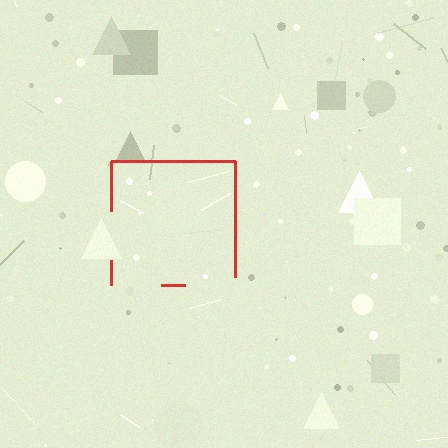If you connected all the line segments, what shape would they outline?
They would outline a square.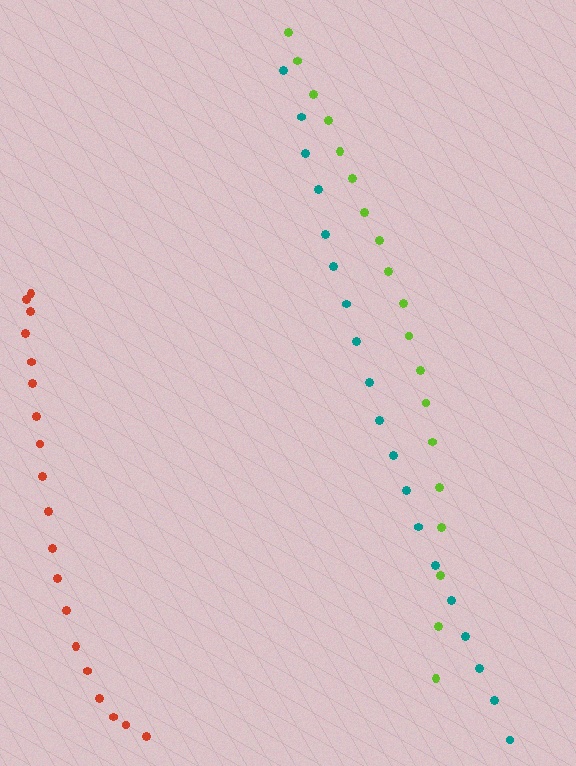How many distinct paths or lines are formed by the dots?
There are 3 distinct paths.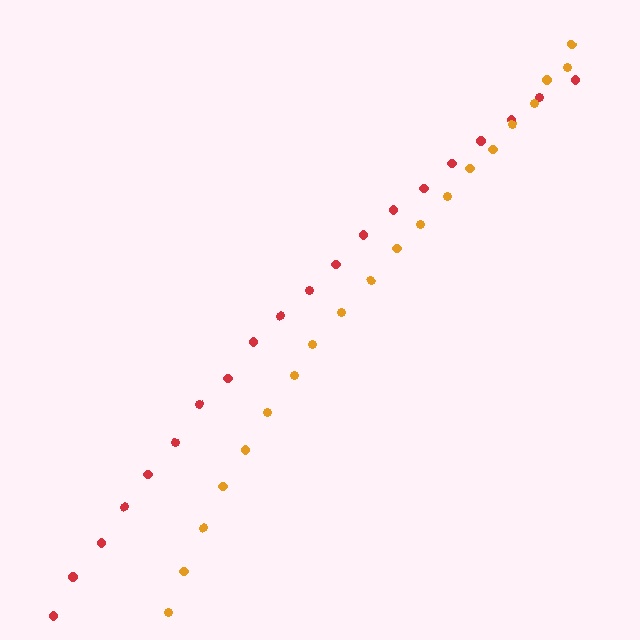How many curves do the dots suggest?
There are 2 distinct paths.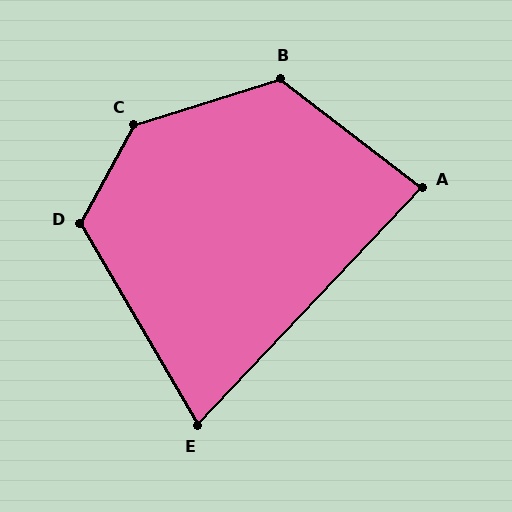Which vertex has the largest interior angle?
C, at approximately 136 degrees.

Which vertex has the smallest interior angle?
E, at approximately 74 degrees.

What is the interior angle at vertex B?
Approximately 125 degrees (obtuse).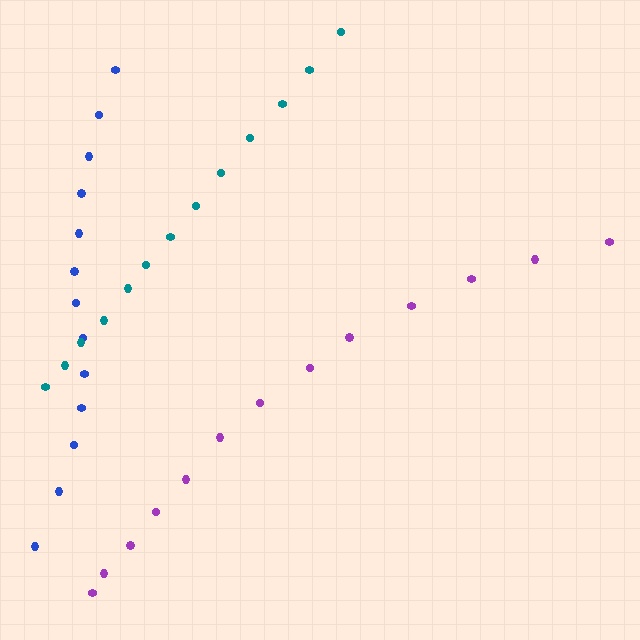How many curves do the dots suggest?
There are 3 distinct paths.